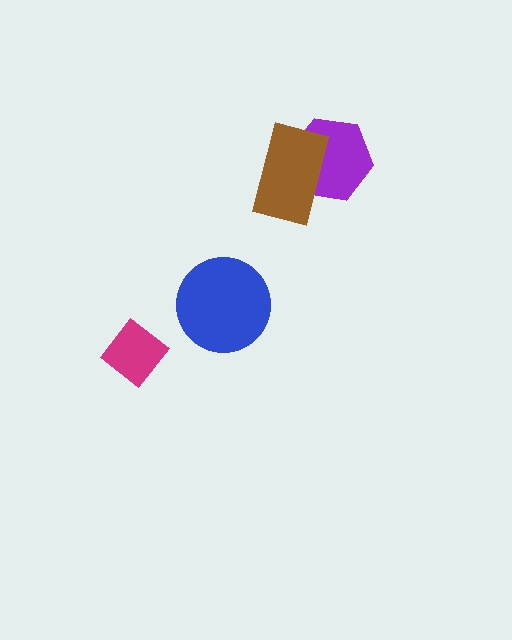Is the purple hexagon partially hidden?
Yes, it is partially covered by another shape.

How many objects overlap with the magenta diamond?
0 objects overlap with the magenta diamond.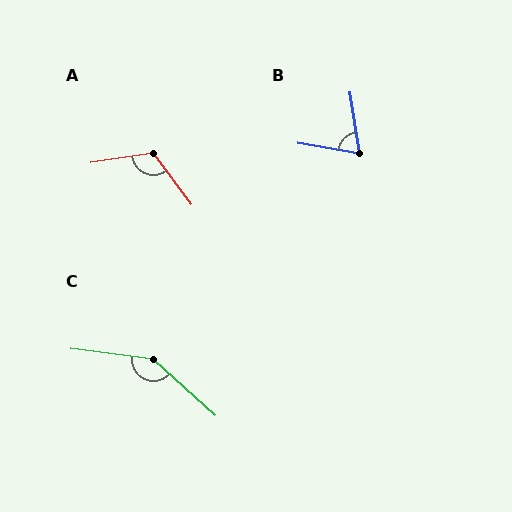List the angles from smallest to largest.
B (71°), A (118°), C (145°).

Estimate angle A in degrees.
Approximately 118 degrees.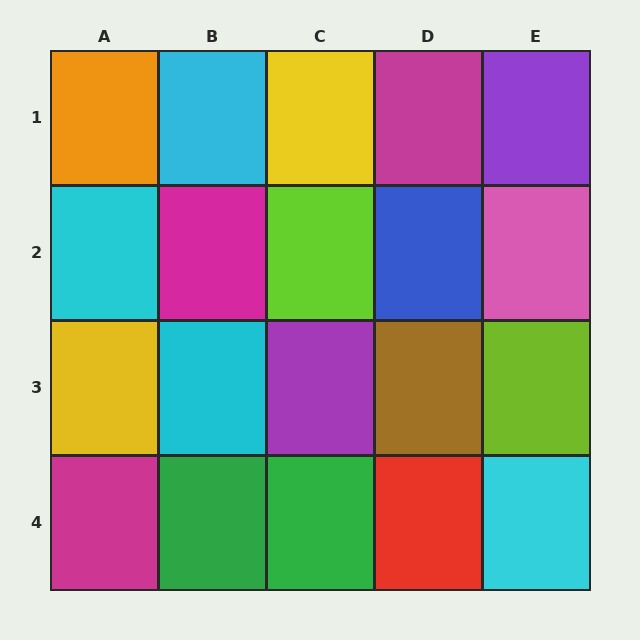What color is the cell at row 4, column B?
Green.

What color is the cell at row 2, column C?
Lime.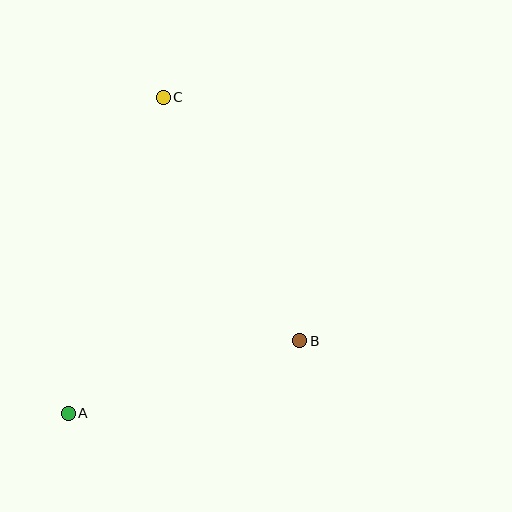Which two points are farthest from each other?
Points A and C are farthest from each other.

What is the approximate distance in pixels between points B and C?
The distance between B and C is approximately 279 pixels.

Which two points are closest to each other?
Points A and B are closest to each other.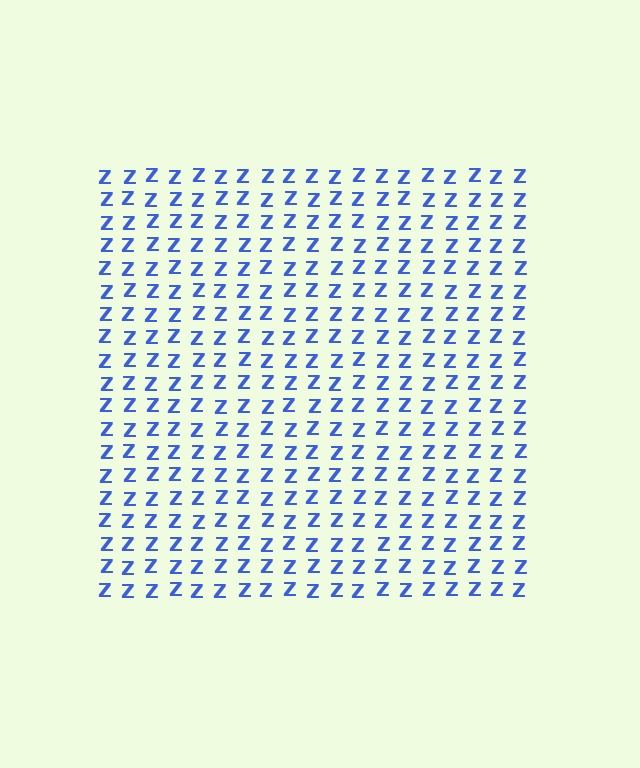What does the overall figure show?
The overall figure shows a square.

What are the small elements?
The small elements are letter Z's.